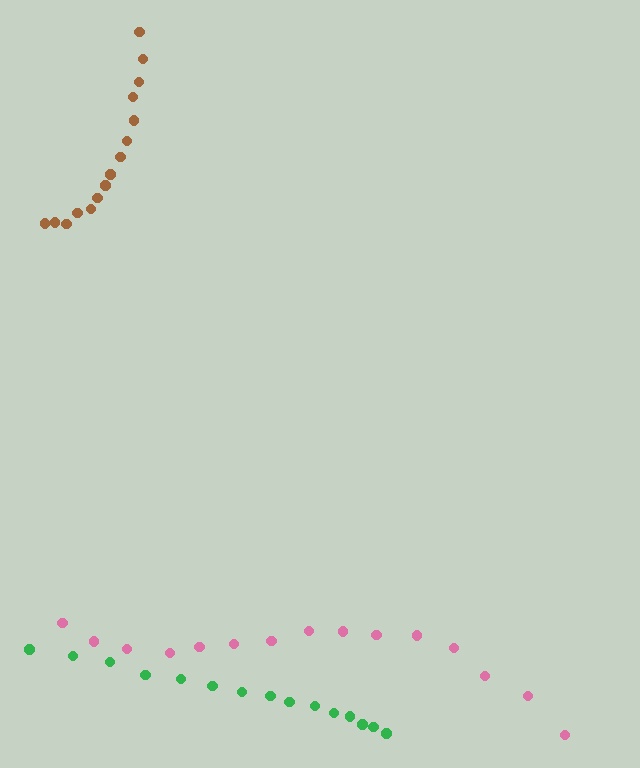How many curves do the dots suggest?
There are 3 distinct paths.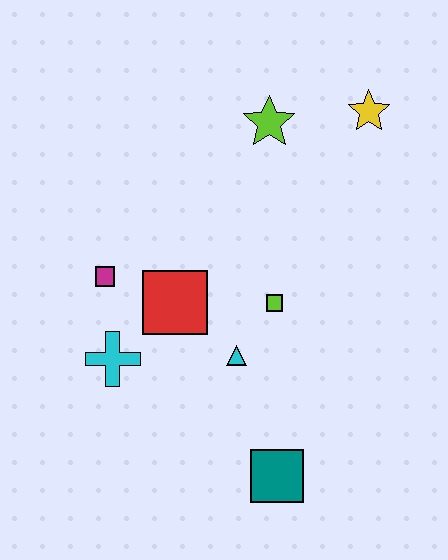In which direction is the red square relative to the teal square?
The red square is above the teal square.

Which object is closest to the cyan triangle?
The lime square is closest to the cyan triangle.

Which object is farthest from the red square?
The yellow star is farthest from the red square.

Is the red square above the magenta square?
No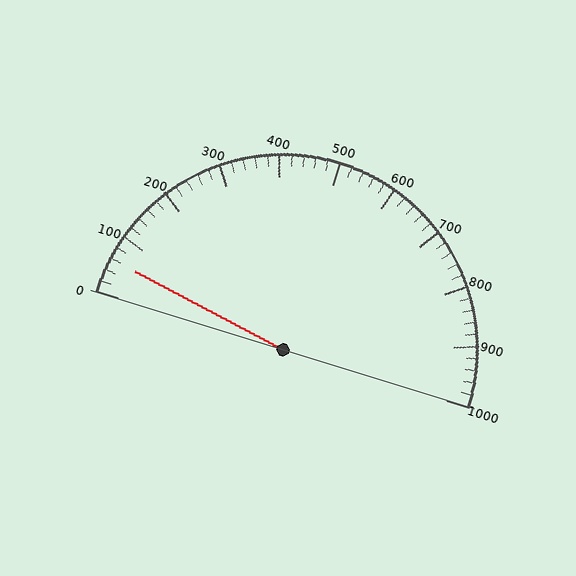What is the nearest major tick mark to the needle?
The nearest major tick mark is 100.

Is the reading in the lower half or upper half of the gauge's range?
The reading is in the lower half of the range (0 to 1000).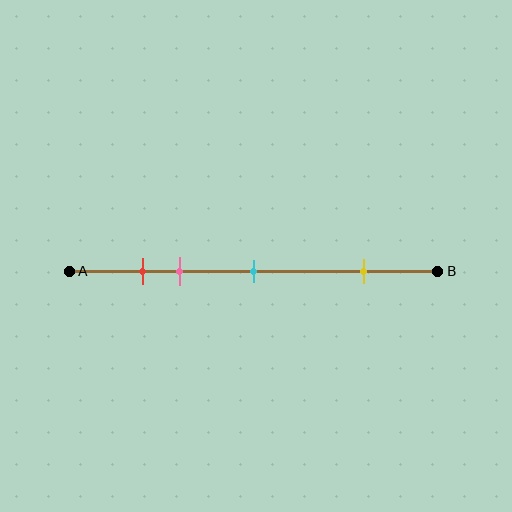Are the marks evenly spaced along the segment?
No, the marks are not evenly spaced.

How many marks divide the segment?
There are 4 marks dividing the segment.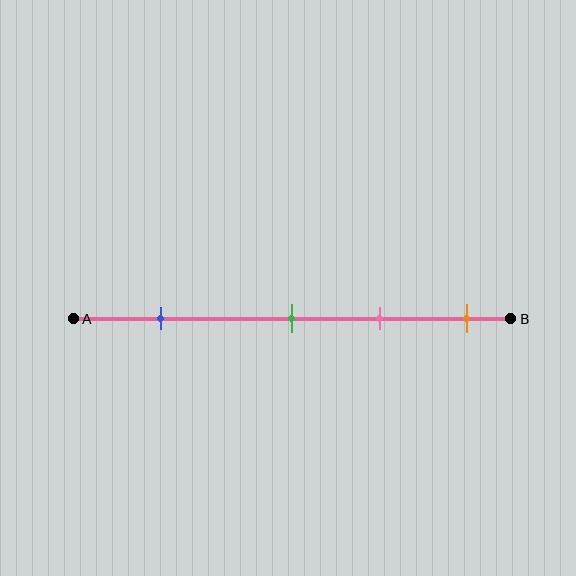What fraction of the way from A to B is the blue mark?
The blue mark is approximately 20% (0.2) of the way from A to B.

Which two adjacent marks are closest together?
The green and pink marks are the closest adjacent pair.